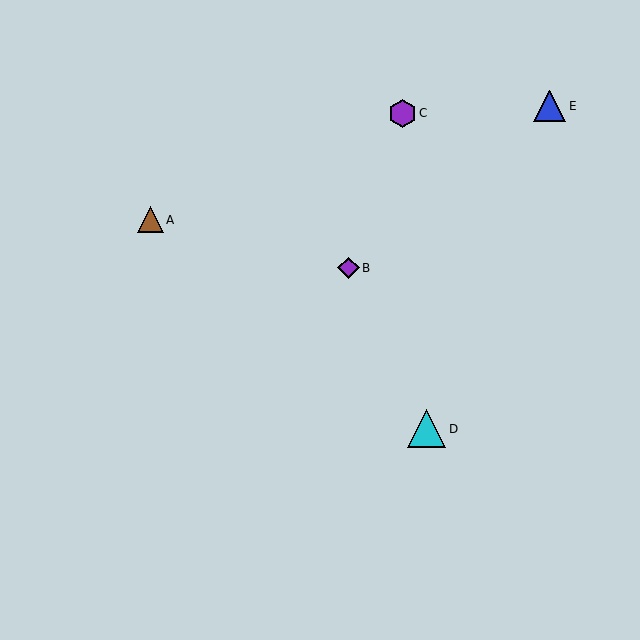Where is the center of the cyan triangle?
The center of the cyan triangle is at (427, 429).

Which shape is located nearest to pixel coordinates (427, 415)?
The cyan triangle (labeled D) at (427, 429) is nearest to that location.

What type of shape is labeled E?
Shape E is a blue triangle.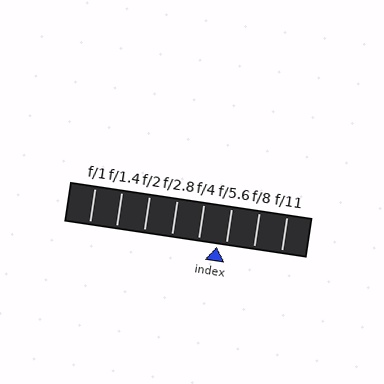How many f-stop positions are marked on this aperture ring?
There are 8 f-stop positions marked.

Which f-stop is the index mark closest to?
The index mark is closest to f/5.6.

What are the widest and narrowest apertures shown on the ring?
The widest aperture shown is f/1 and the narrowest is f/11.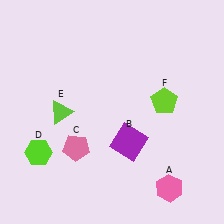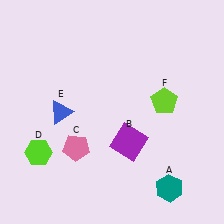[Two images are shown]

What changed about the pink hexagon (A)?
In Image 1, A is pink. In Image 2, it changed to teal.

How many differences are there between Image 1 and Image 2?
There are 2 differences between the two images.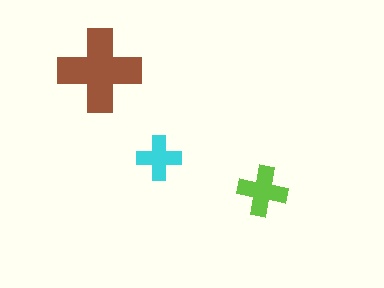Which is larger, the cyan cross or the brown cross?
The brown one.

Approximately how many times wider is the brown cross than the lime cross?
About 1.5 times wider.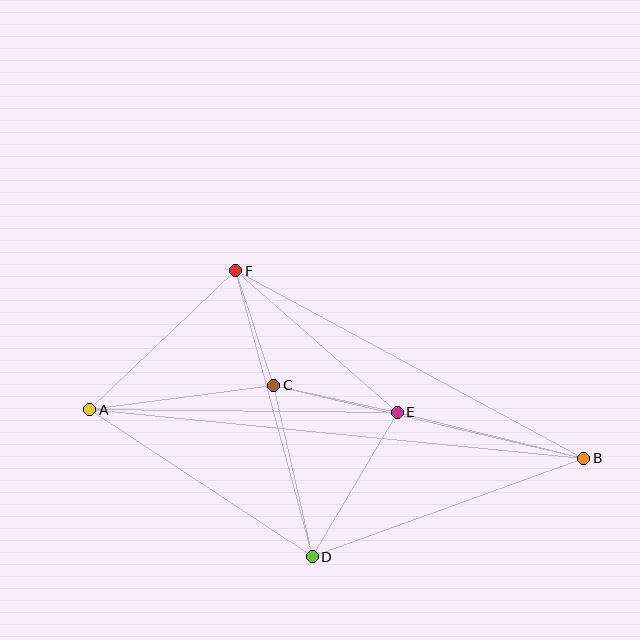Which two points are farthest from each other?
Points A and B are farthest from each other.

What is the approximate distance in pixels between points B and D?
The distance between B and D is approximately 289 pixels.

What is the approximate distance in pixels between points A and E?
The distance between A and E is approximately 307 pixels.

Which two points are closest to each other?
Points C and F are closest to each other.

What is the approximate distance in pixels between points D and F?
The distance between D and F is approximately 296 pixels.